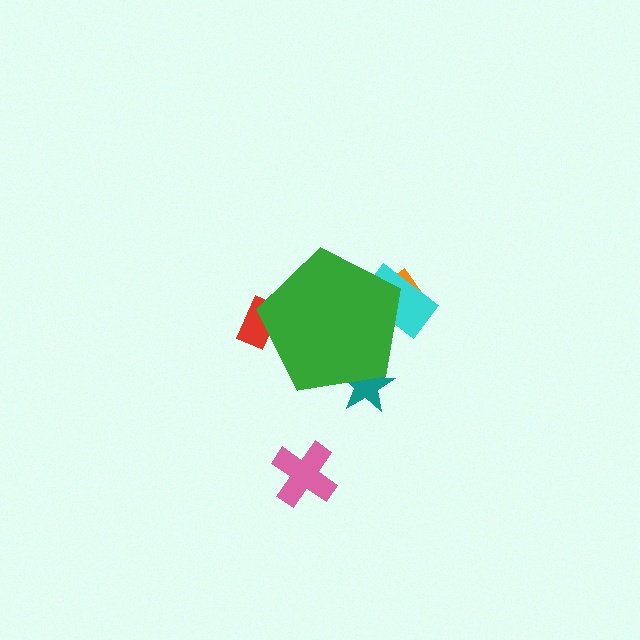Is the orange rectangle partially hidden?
Yes, the orange rectangle is partially hidden behind the green pentagon.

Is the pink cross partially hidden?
No, the pink cross is fully visible.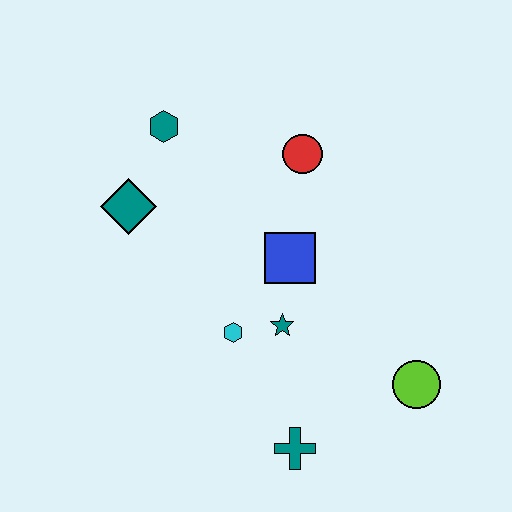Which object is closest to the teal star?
The cyan hexagon is closest to the teal star.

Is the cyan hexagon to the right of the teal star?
No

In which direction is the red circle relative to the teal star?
The red circle is above the teal star.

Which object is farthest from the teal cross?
The teal hexagon is farthest from the teal cross.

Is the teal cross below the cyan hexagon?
Yes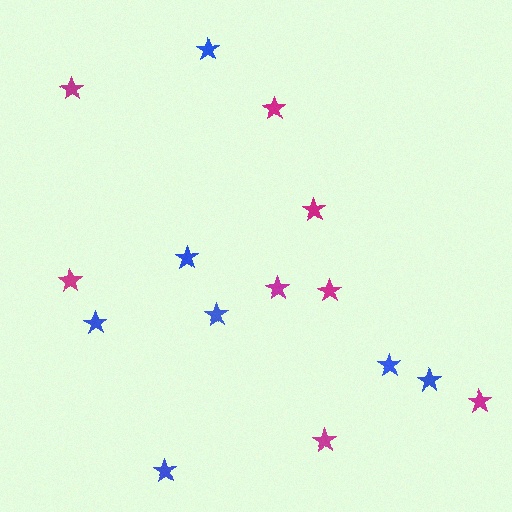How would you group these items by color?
There are 2 groups: one group of magenta stars (8) and one group of blue stars (7).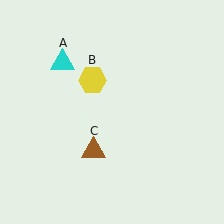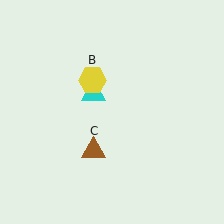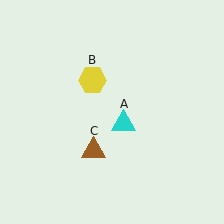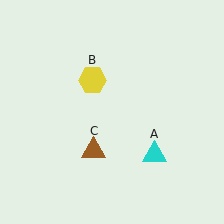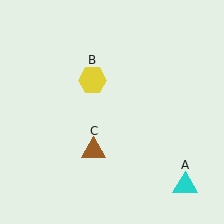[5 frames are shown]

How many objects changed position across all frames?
1 object changed position: cyan triangle (object A).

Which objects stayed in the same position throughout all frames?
Yellow hexagon (object B) and brown triangle (object C) remained stationary.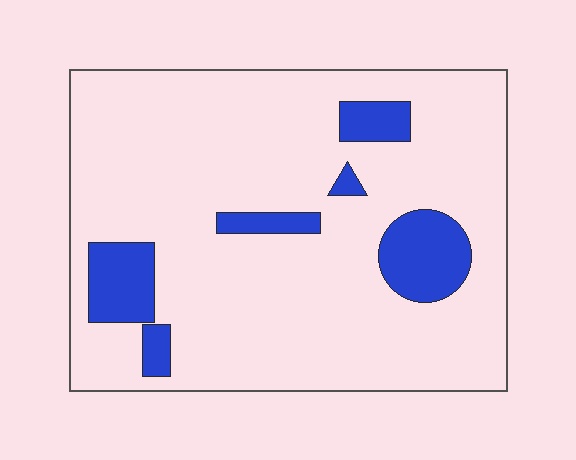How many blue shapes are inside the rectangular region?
6.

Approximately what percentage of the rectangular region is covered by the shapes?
Approximately 15%.